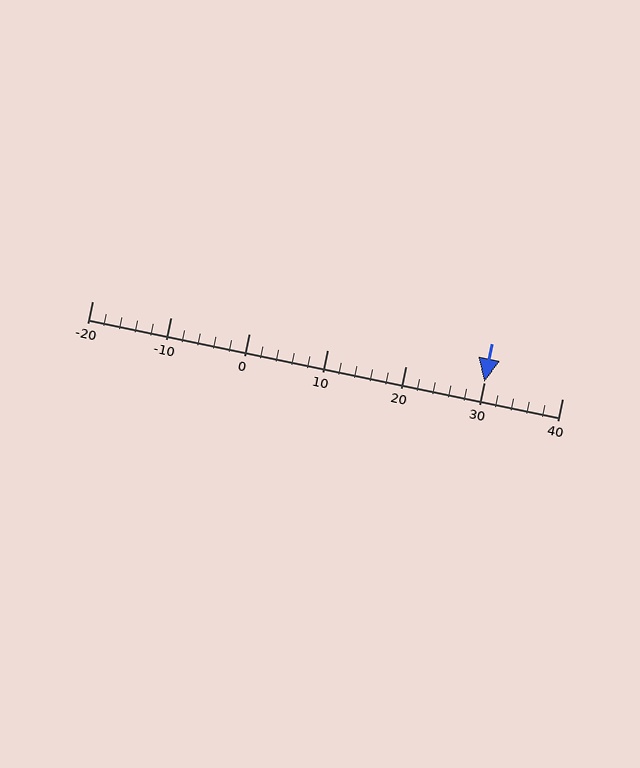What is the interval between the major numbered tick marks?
The major tick marks are spaced 10 units apart.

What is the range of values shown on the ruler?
The ruler shows values from -20 to 40.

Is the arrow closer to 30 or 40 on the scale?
The arrow is closer to 30.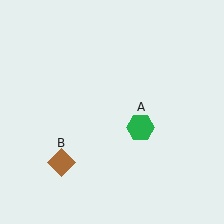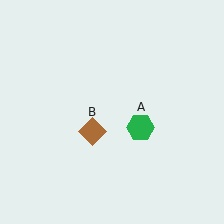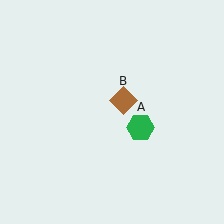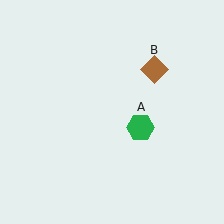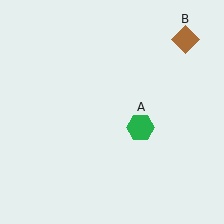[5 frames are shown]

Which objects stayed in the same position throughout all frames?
Green hexagon (object A) remained stationary.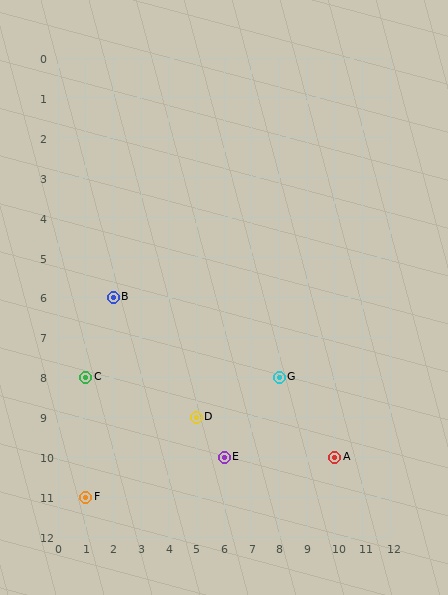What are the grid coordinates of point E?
Point E is at grid coordinates (6, 10).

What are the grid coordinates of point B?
Point B is at grid coordinates (2, 6).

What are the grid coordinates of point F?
Point F is at grid coordinates (1, 11).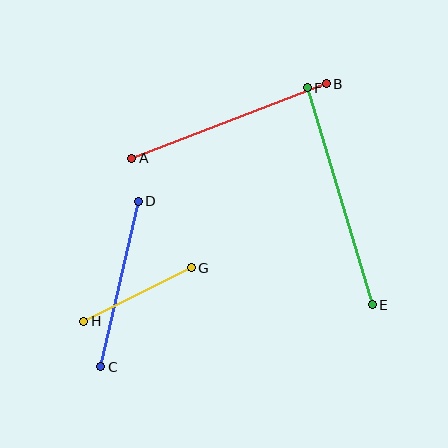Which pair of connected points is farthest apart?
Points E and F are farthest apart.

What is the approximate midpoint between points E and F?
The midpoint is at approximately (340, 196) pixels.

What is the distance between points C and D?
The distance is approximately 169 pixels.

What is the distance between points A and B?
The distance is approximately 208 pixels.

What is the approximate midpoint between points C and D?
The midpoint is at approximately (120, 284) pixels.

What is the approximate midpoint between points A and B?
The midpoint is at approximately (229, 121) pixels.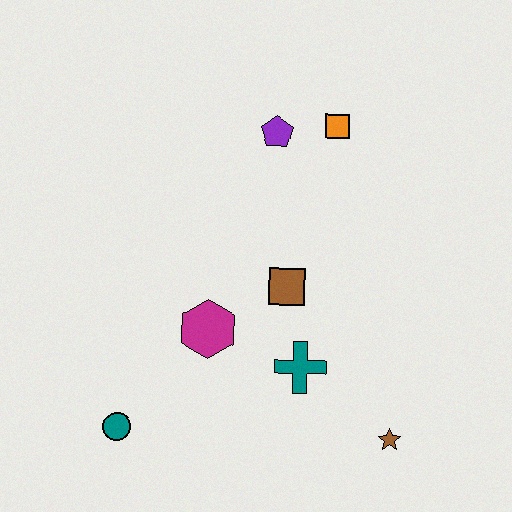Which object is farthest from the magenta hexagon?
The orange square is farthest from the magenta hexagon.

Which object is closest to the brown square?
The teal cross is closest to the brown square.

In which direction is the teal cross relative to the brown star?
The teal cross is to the left of the brown star.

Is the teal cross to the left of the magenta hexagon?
No